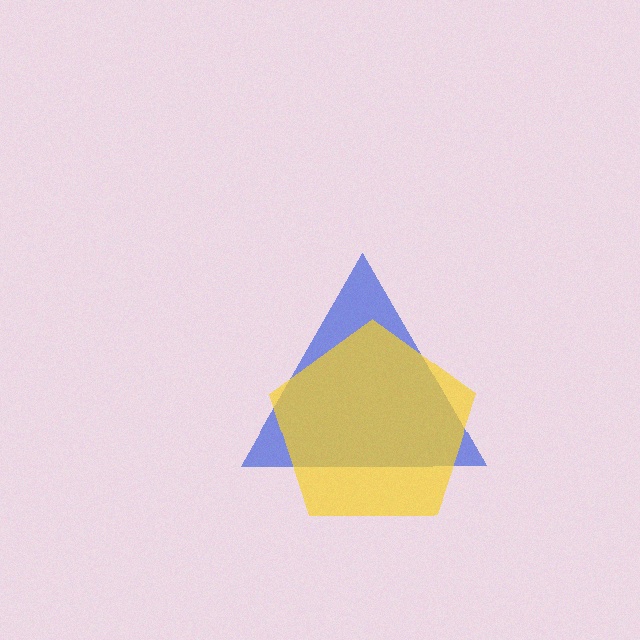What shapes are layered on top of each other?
The layered shapes are: a blue triangle, a yellow pentagon.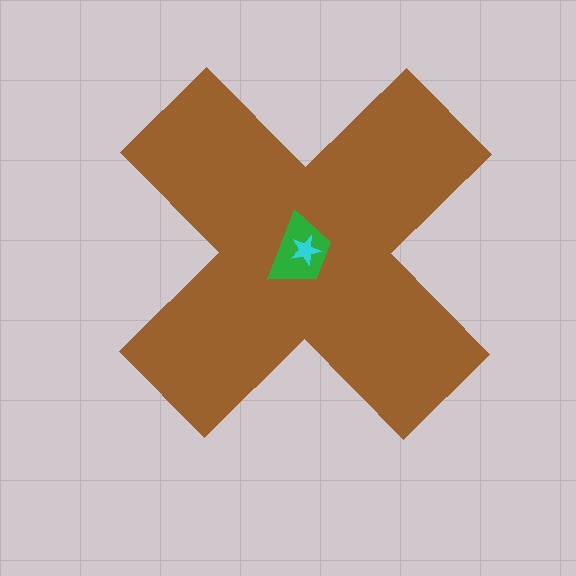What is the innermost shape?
The cyan star.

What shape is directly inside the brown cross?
The green trapezoid.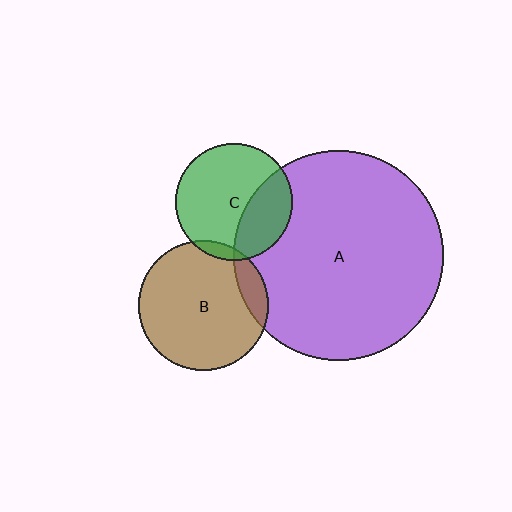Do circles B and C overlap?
Yes.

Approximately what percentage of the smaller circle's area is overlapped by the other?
Approximately 5%.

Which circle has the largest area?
Circle A (purple).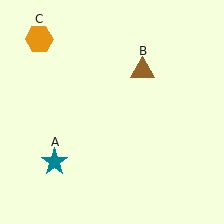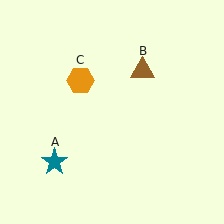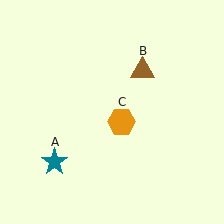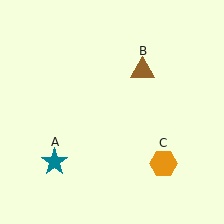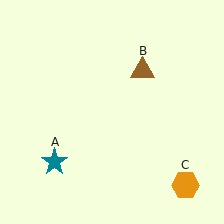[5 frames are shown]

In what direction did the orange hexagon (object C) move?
The orange hexagon (object C) moved down and to the right.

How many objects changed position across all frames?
1 object changed position: orange hexagon (object C).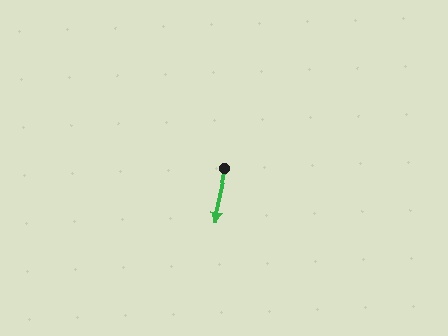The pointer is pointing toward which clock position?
Roughly 6 o'clock.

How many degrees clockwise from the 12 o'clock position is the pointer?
Approximately 192 degrees.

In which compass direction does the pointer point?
South.